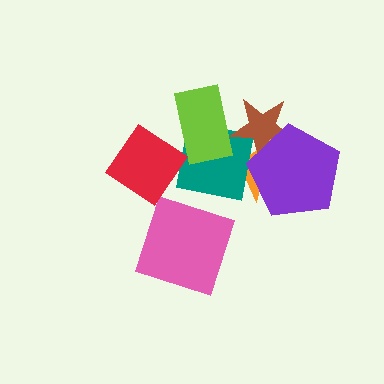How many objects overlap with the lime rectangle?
3 objects overlap with the lime rectangle.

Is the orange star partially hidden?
Yes, it is partially covered by another shape.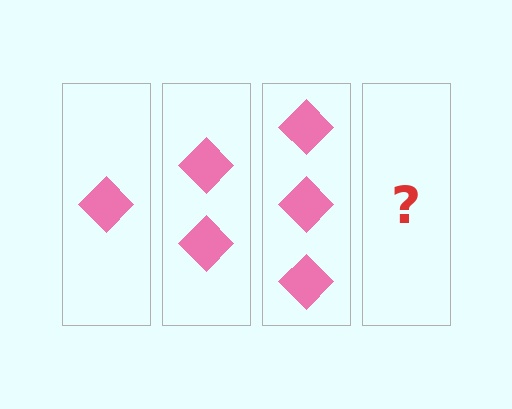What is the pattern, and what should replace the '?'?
The pattern is that each step adds one more diamond. The '?' should be 4 diamonds.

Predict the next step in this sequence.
The next step is 4 diamonds.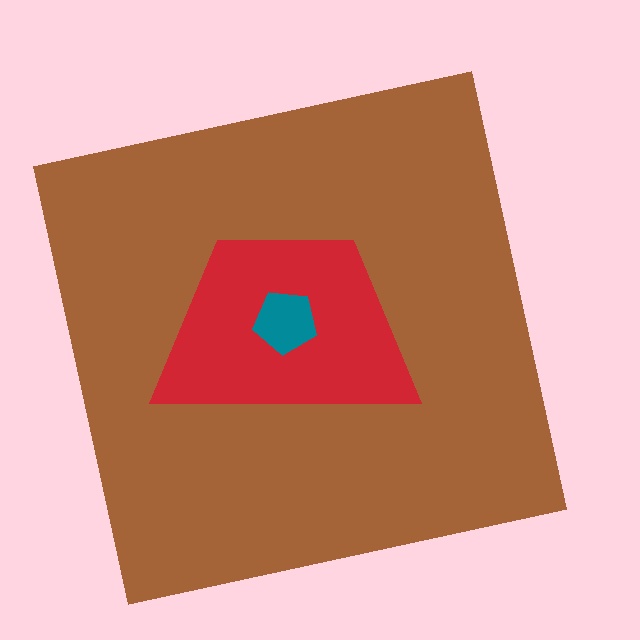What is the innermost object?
The teal pentagon.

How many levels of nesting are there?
3.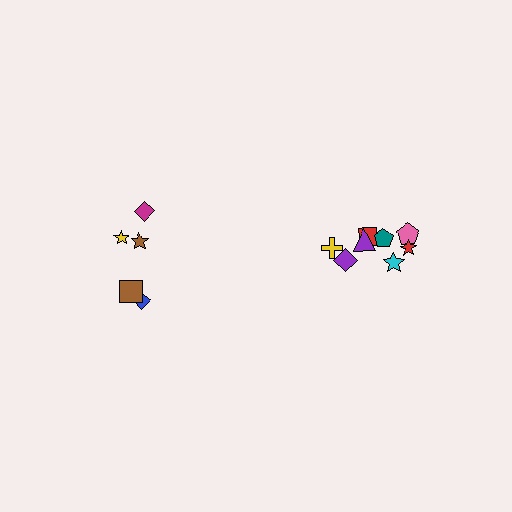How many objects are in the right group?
There are 8 objects.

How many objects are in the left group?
There are 5 objects.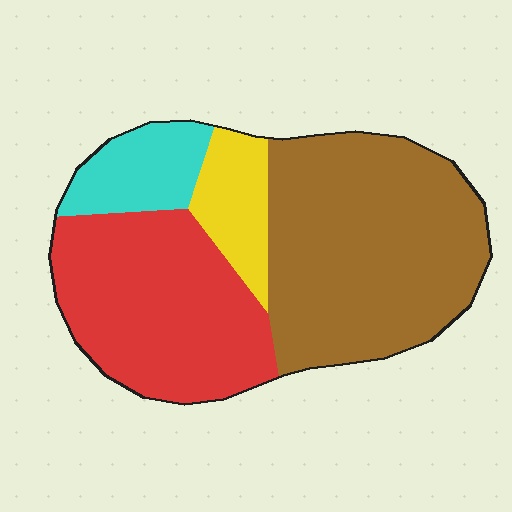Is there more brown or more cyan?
Brown.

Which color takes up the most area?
Brown, at roughly 45%.